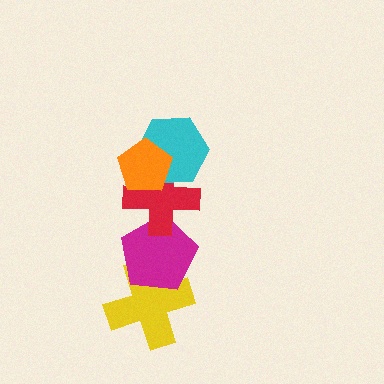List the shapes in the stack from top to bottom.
From top to bottom: the orange pentagon, the cyan hexagon, the red cross, the magenta pentagon, the yellow cross.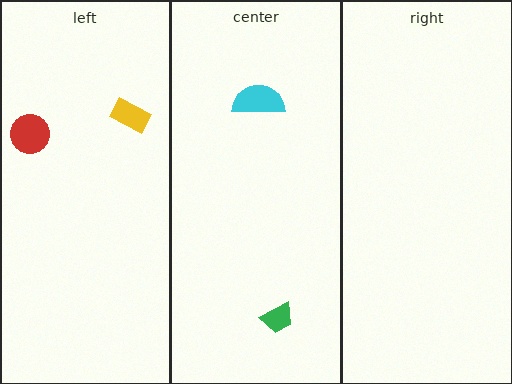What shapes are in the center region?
The cyan semicircle, the green trapezoid.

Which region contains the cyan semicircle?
The center region.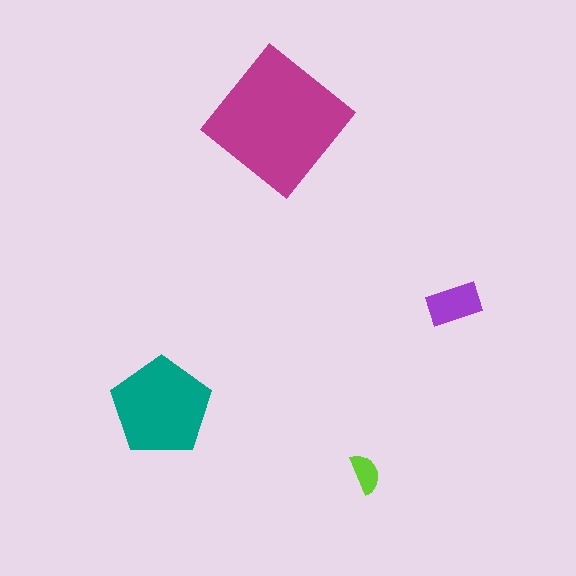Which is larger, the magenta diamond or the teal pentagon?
The magenta diamond.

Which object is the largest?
The magenta diamond.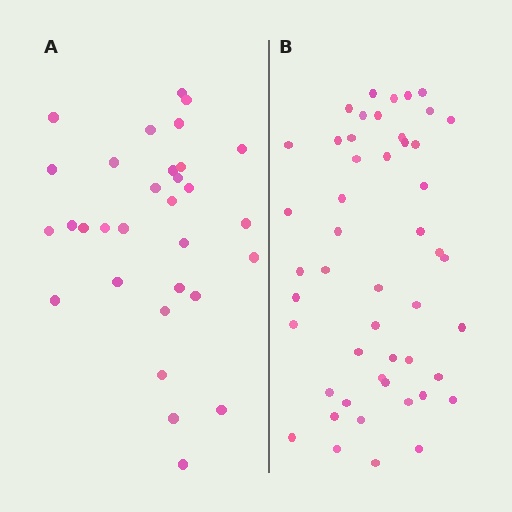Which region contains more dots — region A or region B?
Region B (the right region) has more dots.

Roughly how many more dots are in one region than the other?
Region B has approximately 20 more dots than region A.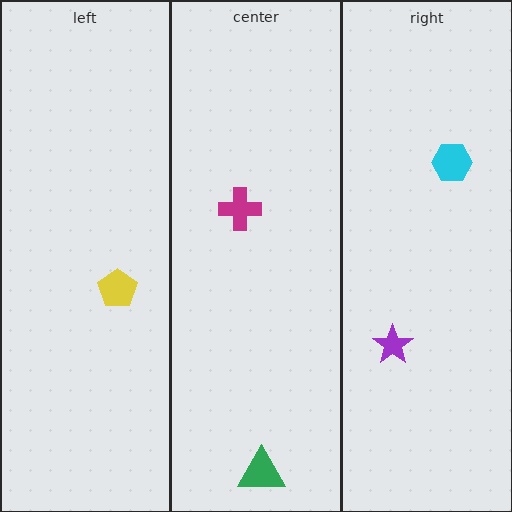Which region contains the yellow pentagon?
The left region.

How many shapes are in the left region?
1.